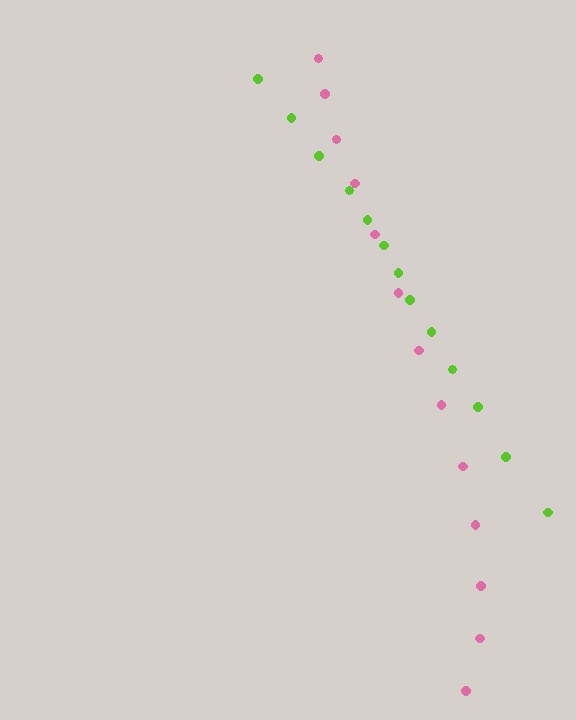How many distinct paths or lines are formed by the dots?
There are 2 distinct paths.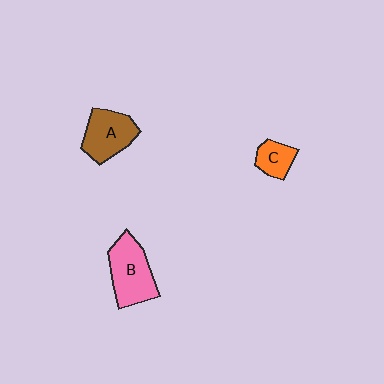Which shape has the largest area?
Shape B (pink).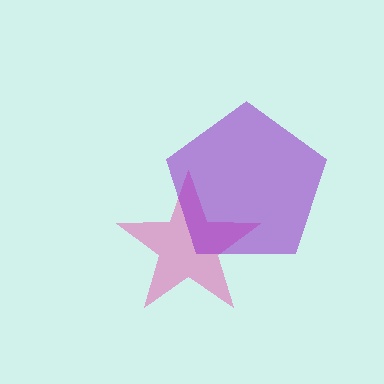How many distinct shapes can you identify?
There are 2 distinct shapes: a pink star, a purple pentagon.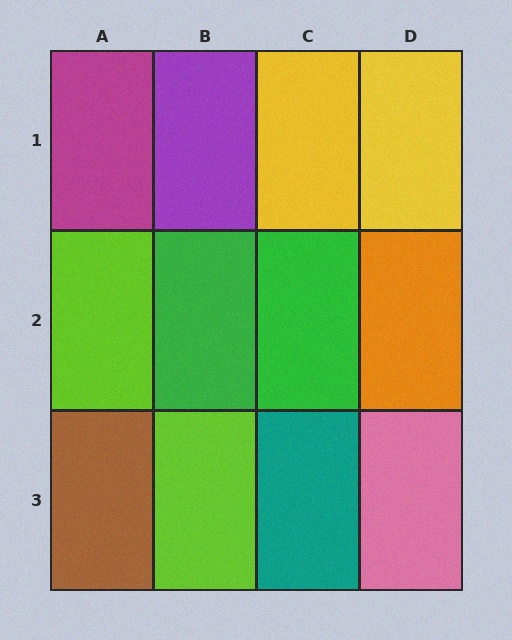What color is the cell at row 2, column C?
Green.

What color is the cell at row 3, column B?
Lime.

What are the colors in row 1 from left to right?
Magenta, purple, yellow, yellow.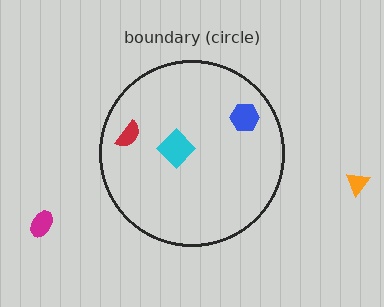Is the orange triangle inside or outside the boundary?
Outside.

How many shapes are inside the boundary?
3 inside, 2 outside.